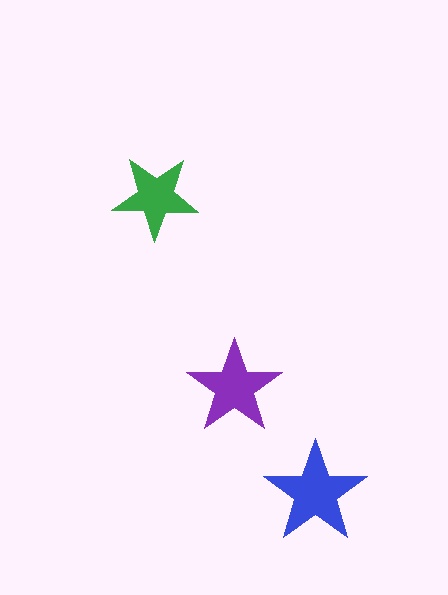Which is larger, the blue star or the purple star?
The blue one.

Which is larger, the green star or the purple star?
The purple one.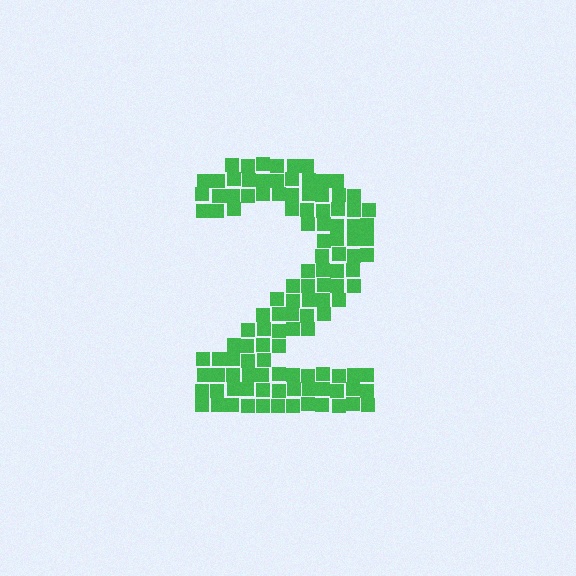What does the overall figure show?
The overall figure shows the digit 2.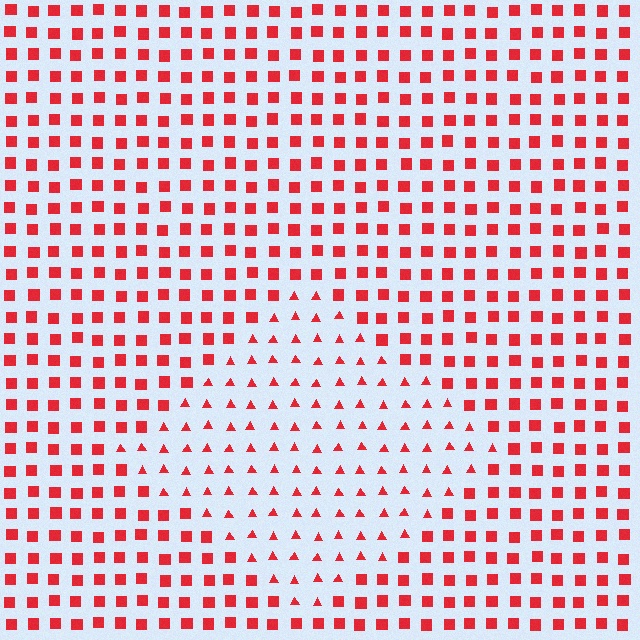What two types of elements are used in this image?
The image uses triangles inside the diamond region and squares outside it.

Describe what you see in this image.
The image is filled with small red elements arranged in a uniform grid. A diamond-shaped region contains triangles, while the surrounding area contains squares. The boundary is defined purely by the change in element shape.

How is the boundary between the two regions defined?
The boundary is defined by a change in element shape: triangles inside vs. squares outside. All elements share the same color and spacing.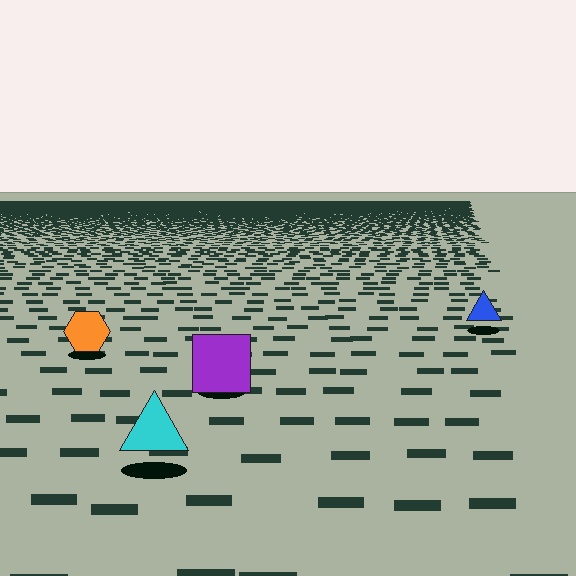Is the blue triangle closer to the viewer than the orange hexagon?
No. The orange hexagon is closer — you can tell from the texture gradient: the ground texture is coarser near it.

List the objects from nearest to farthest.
From nearest to farthest: the cyan triangle, the purple square, the orange hexagon, the blue triangle.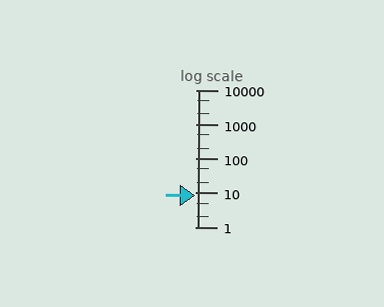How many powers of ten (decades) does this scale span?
The scale spans 4 decades, from 1 to 10000.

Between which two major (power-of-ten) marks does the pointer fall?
The pointer is between 1 and 10.